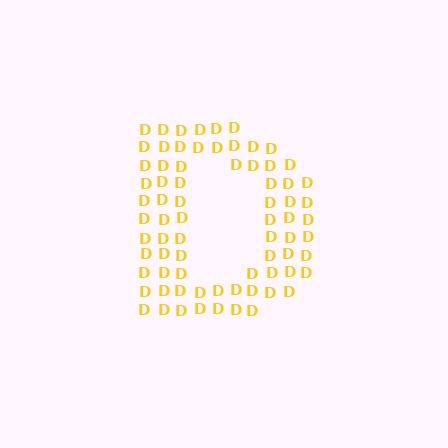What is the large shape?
The large shape is the letter D.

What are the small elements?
The small elements are letter D's.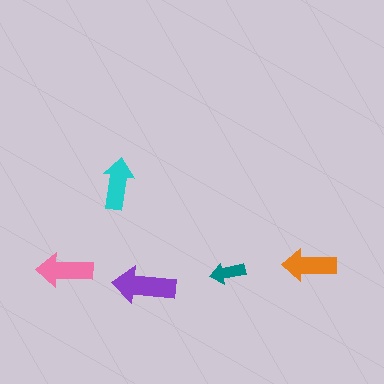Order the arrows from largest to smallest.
the purple one, the pink one, the orange one, the cyan one, the teal one.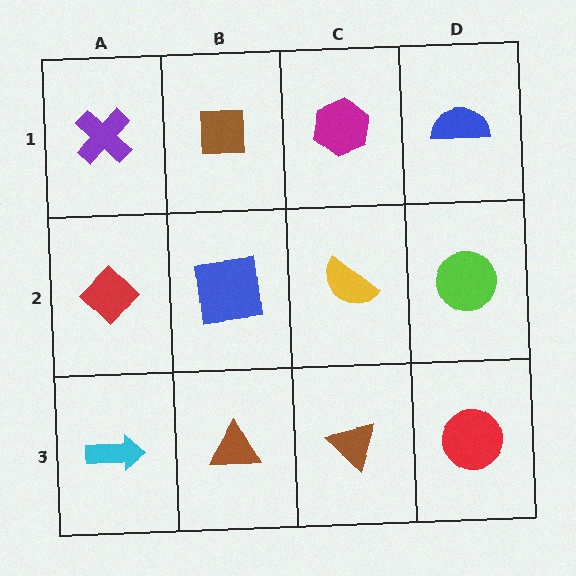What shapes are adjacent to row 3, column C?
A yellow semicircle (row 2, column C), a brown triangle (row 3, column B), a red circle (row 3, column D).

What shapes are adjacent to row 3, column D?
A lime circle (row 2, column D), a brown triangle (row 3, column C).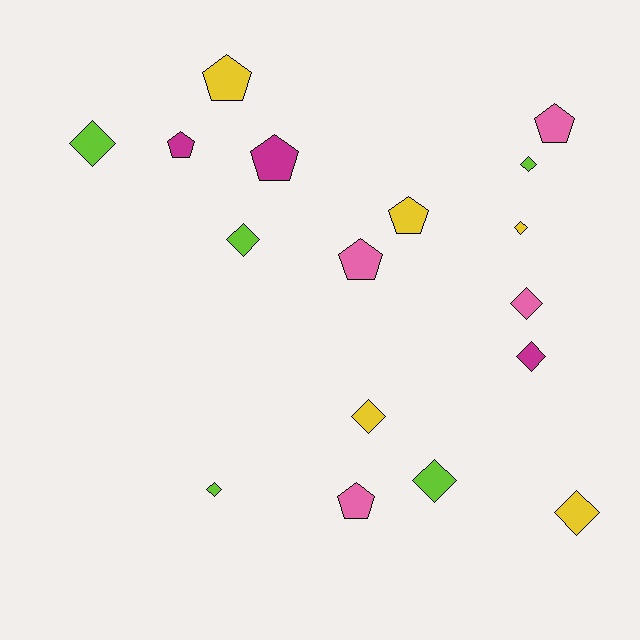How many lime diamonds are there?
There are 5 lime diamonds.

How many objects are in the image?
There are 17 objects.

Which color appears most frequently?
Lime, with 5 objects.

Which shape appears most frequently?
Diamond, with 10 objects.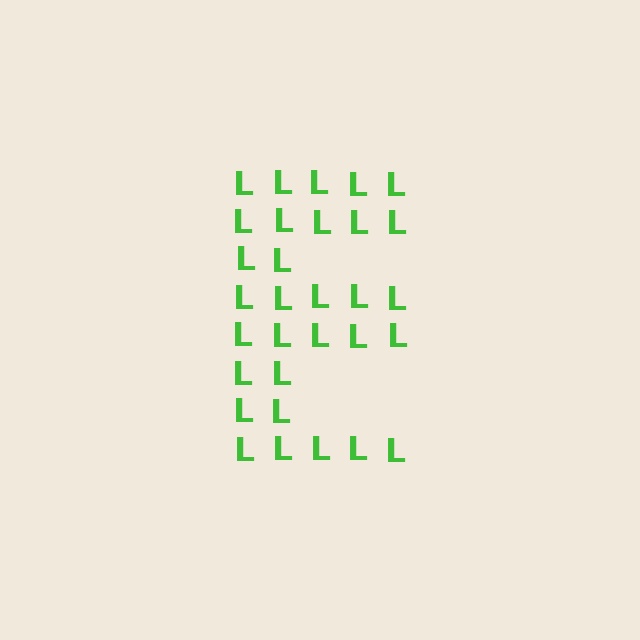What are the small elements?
The small elements are letter L's.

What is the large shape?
The large shape is the letter E.